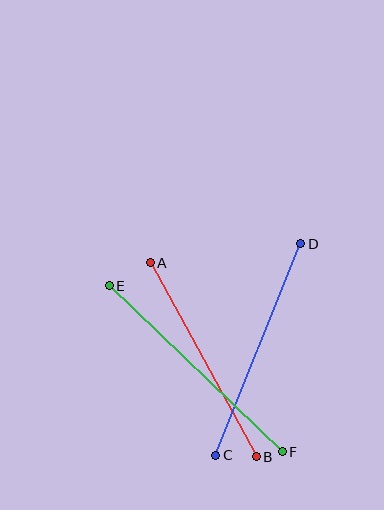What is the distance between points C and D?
The distance is approximately 228 pixels.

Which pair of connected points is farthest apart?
Points E and F are farthest apart.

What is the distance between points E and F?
The distance is approximately 239 pixels.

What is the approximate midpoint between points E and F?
The midpoint is at approximately (196, 369) pixels.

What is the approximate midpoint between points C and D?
The midpoint is at approximately (258, 350) pixels.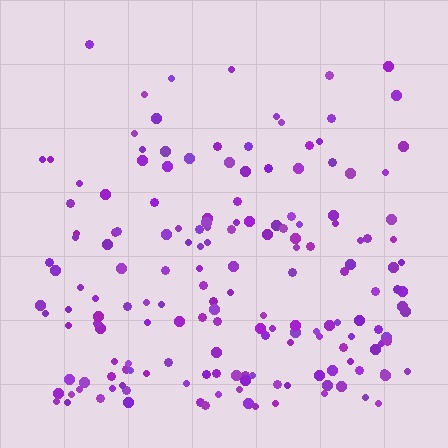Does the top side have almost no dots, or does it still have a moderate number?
Still a moderate number, just noticeably fewer than the bottom.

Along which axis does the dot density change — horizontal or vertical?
Vertical.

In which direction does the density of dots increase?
From top to bottom, with the bottom side densest.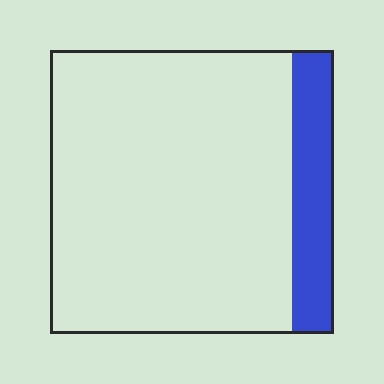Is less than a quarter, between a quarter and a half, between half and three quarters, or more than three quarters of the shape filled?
Less than a quarter.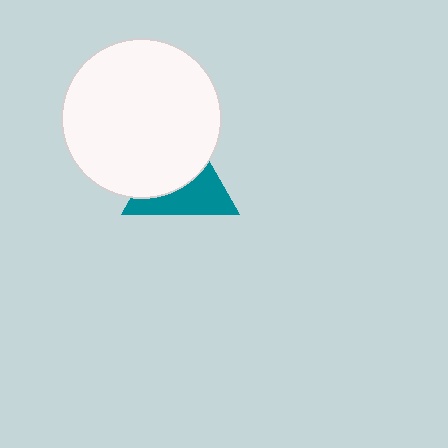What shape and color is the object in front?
The object in front is a white circle.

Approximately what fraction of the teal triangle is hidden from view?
Roughly 53% of the teal triangle is hidden behind the white circle.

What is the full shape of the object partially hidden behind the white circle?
The partially hidden object is a teal triangle.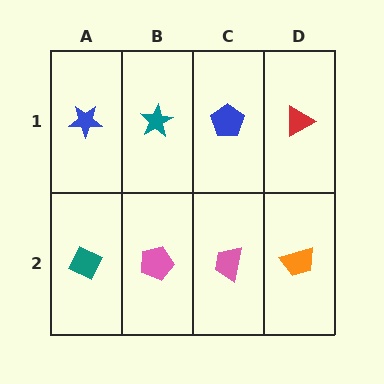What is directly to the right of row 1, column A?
A teal star.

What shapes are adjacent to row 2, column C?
A blue pentagon (row 1, column C), a pink pentagon (row 2, column B), an orange trapezoid (row 2, column D).